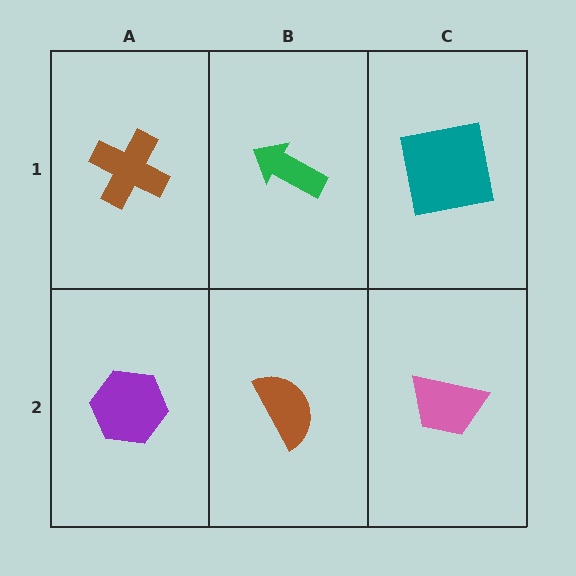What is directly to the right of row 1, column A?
A green arrow.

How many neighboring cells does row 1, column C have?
2.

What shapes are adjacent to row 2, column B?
A green arrow (row 1, column B), a purple hexagon (row 2, column A), a pink trapezoid (row 2, column C).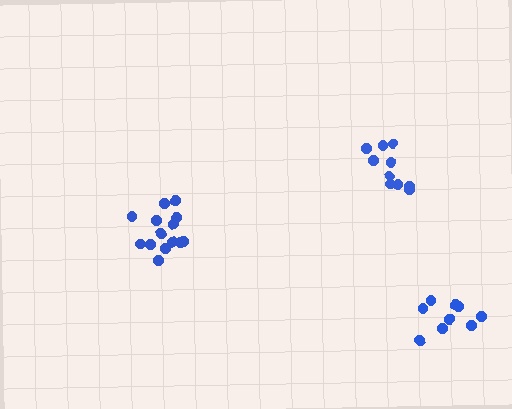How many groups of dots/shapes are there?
There are 3 groups.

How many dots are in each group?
Group 1: 10 dots, Group 2: 14 dots, Group 3: 10 dots (34 total).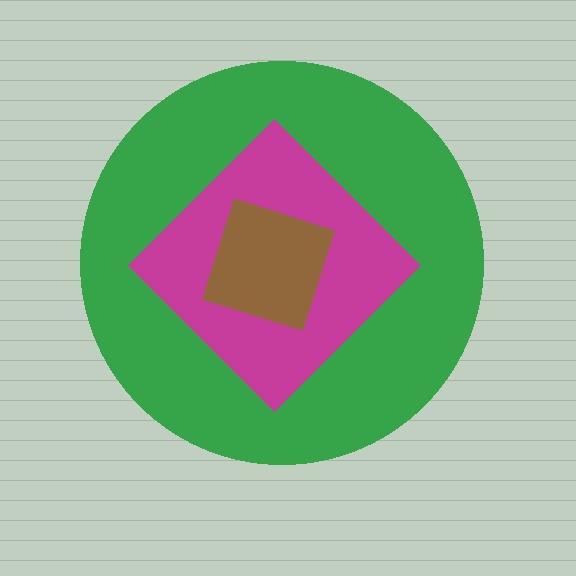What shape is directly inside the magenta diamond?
The brown square.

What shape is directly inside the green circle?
The magenta diamond.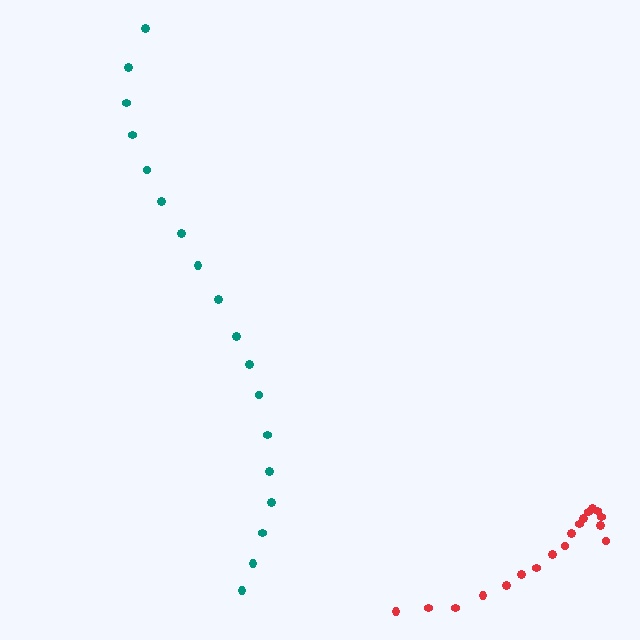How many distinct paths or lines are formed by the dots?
There are 2 distinct paths.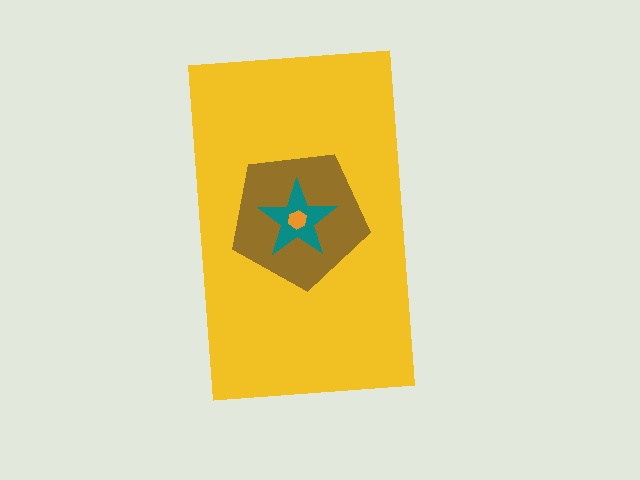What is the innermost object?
The orange hexagon.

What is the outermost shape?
The yellow rectangle.